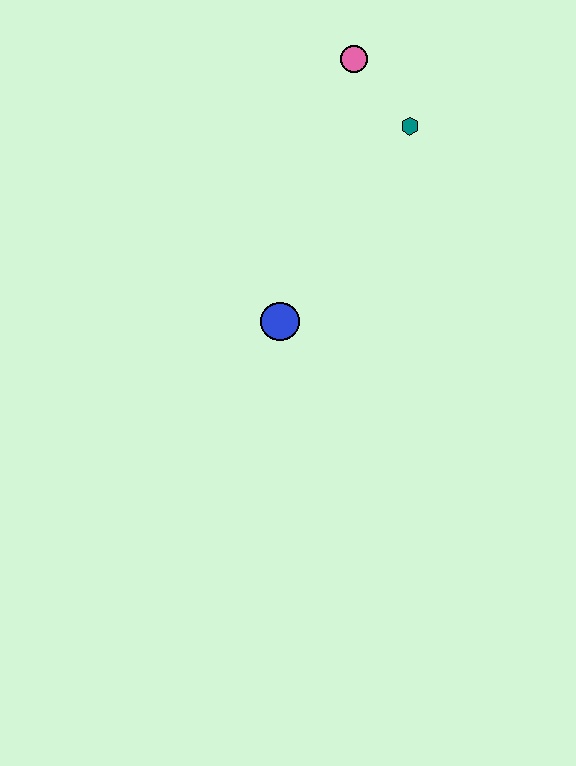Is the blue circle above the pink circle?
No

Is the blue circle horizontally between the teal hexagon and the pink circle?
No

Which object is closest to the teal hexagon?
The pink circle is closest to the teal hexagon.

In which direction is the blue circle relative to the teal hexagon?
The blue circle is below the teal hexagon.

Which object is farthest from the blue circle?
The pink circle is farthest from the blue circle.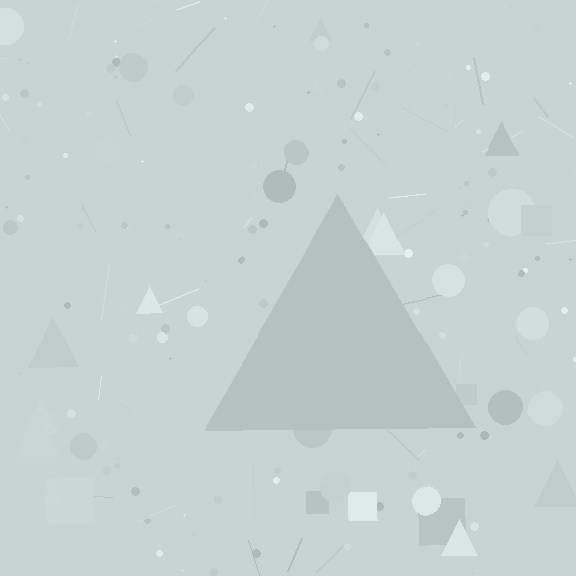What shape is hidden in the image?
A triangle is hidden in the image.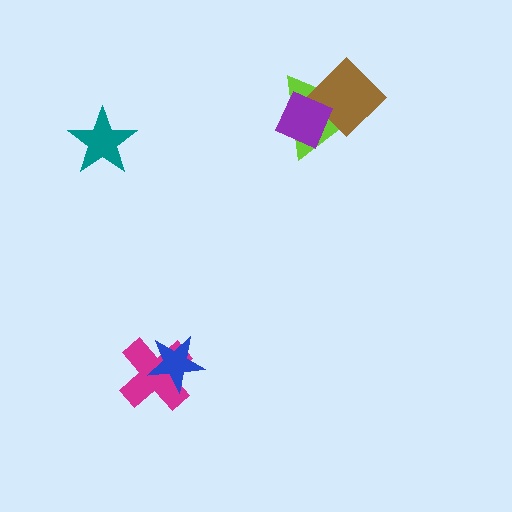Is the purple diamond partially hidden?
No, no other shape covers it.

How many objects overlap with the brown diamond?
2 objects overlap with the brown diamond.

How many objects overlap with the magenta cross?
1 object overlaps with the magenta cross.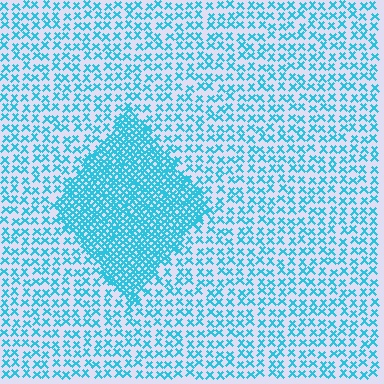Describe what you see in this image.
The image contains small cyan elements arranged at two different densities. A diamond-shaped region is visible where the elements are more densely packed than the surrounding area.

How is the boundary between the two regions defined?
The boundary is defined by a change in element density (approximately 2.6x ratio). All elements are the same color, size, and shape.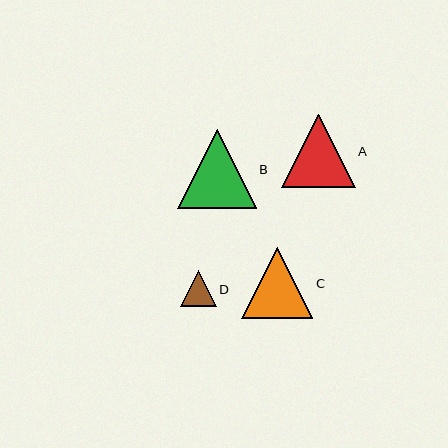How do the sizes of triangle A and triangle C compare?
Triangle A and triangle C are approximately the same size.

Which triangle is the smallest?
Triangle D is the smallest with a size of approximately 36 pixels.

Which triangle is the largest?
Triangle B is the largest with a size of approximately 79 pixels.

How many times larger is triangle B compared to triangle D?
Triangle B is approximately 2.2 times the size of triangle D.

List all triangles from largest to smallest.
From largest to smallest: B, A, C, D.